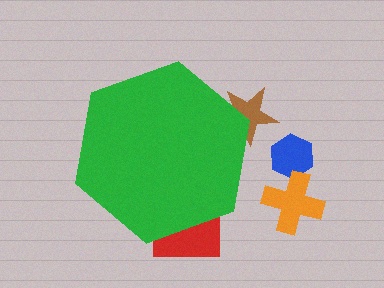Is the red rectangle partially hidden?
Yes, the red rectangle is partially hidden behind the green hexagon.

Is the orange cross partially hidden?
No, the orange cross is fully visible.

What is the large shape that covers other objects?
A green hexagon.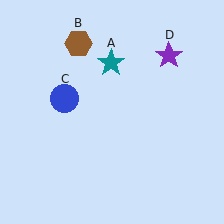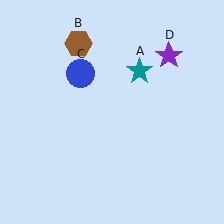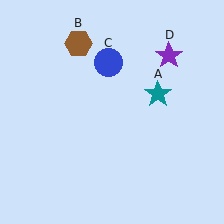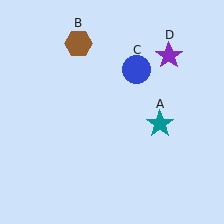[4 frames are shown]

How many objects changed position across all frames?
2 objects changed position: teal star (object A), blue circle (object C).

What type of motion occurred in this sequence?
The teal star (object A), blue circle (object C) rotated clockwise around the center of the scene.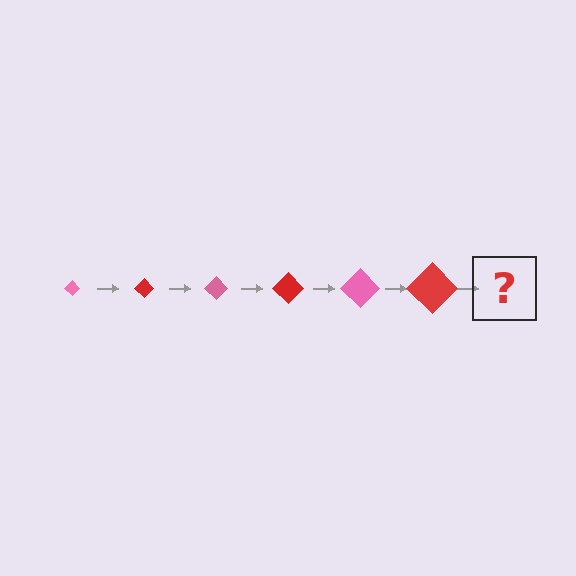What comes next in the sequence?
The next element should be a pink diamond, larger than the previous one.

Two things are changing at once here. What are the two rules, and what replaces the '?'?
The two rules are that the diamond grows larger each step and the color cycles through pink and red. The '?' should be a pink diamond, larger than the previous one.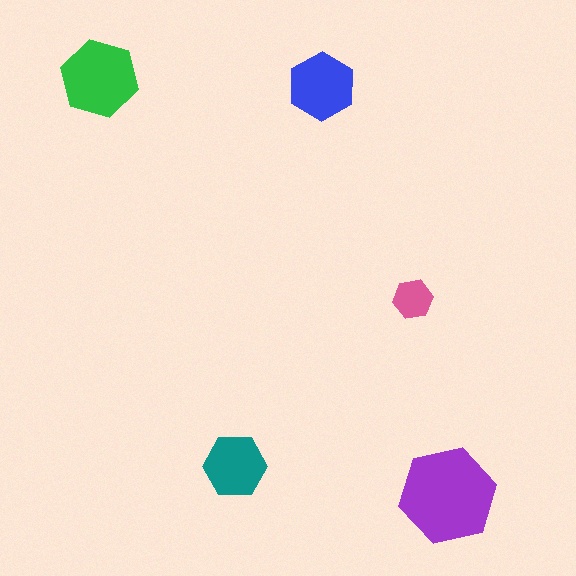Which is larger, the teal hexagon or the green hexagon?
The green one.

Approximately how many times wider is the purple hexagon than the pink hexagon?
About 2.5 times wider.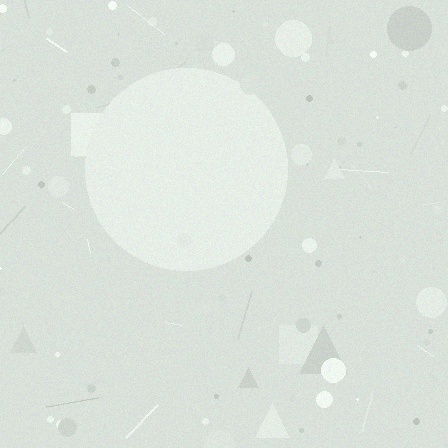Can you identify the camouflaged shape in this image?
The camouflaged shape is a circle.